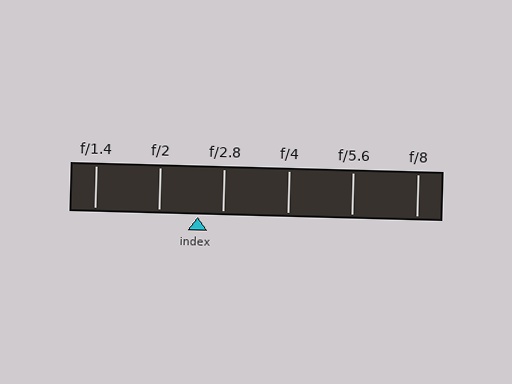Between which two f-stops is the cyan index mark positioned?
The index mark is between f/2 and f/2.8.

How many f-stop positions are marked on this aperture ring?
There are 6 f-stop positions marked.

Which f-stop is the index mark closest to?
The index mark is closest to f/2.8.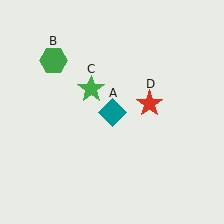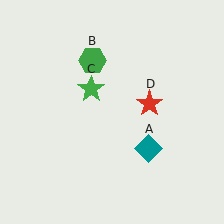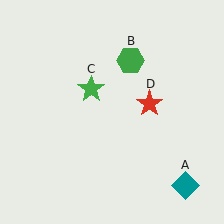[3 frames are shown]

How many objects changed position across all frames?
2 objects changed position: teal diamond (object A), green hexagon (object B).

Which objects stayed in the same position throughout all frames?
Green star (object C) and red star (object D) remained stationary.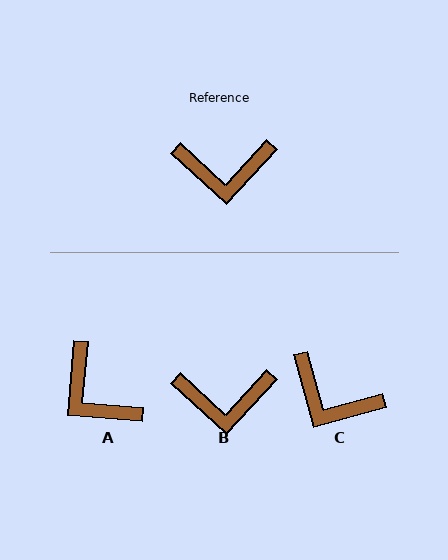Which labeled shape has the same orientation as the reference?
B.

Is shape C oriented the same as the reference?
No, it is off by about 32 degrees.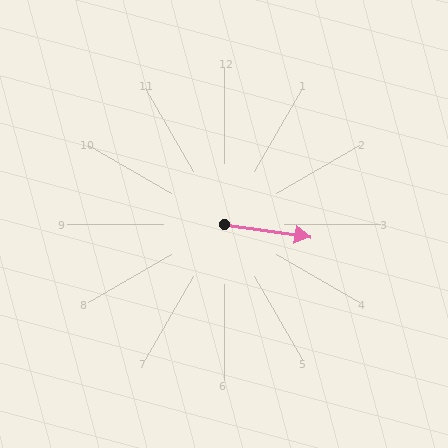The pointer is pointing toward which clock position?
Roughly 3 o'clock.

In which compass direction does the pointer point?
East.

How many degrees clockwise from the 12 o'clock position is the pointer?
Approximately 98 degrees.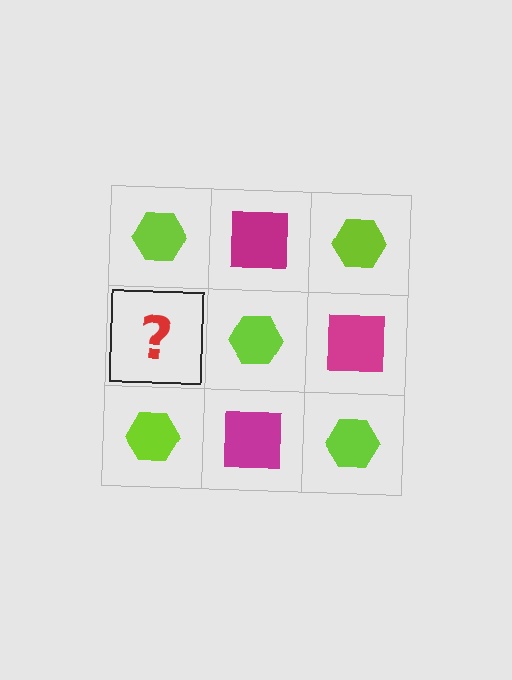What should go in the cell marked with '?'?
The missing cell should contain a magenta square.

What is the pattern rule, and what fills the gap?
The rule is that it alternates lime hexagon and magenta square in a checkerboard pattern. The gap should be filled with a magenta square.